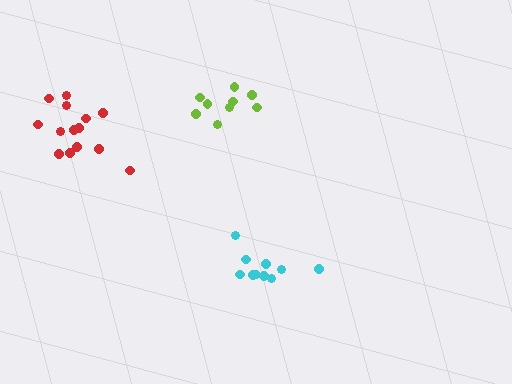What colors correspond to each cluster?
The clusters are colored: cyan, lime, red.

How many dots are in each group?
Group 1: 10 dots, Group 2: 9 dots, Group 3: 14 dots (33 total).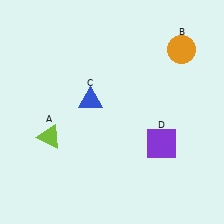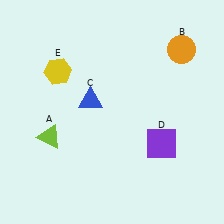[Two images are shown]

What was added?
A yellow hexagon (E) was added in Image 2.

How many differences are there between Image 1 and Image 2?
There is 1 difference between the two images.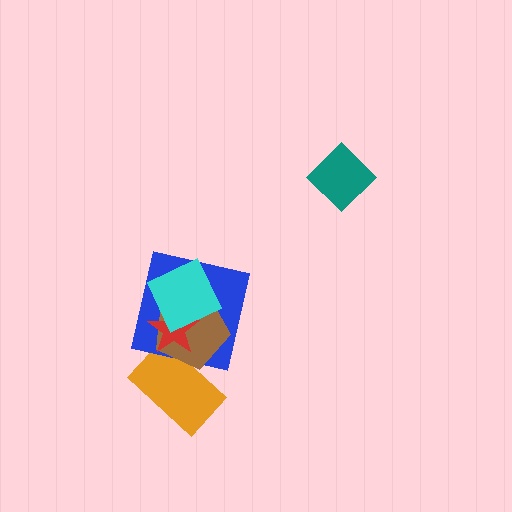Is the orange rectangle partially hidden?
Yes, it is partially covered by another shape.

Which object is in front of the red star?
The cyan square is in front of the red star.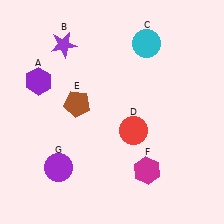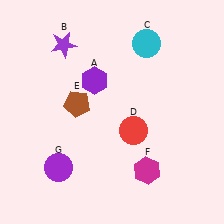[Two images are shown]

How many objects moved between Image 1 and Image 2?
1 object moved between the two images.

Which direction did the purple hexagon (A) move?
The purple hexagon (A) moved right.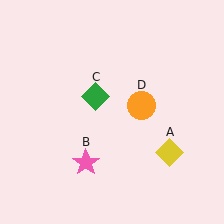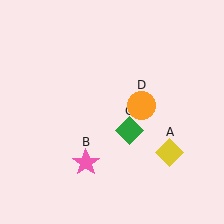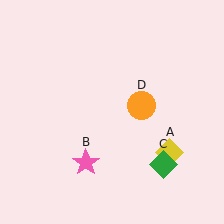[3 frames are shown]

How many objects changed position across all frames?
1 object changed position: green diamond (object C).